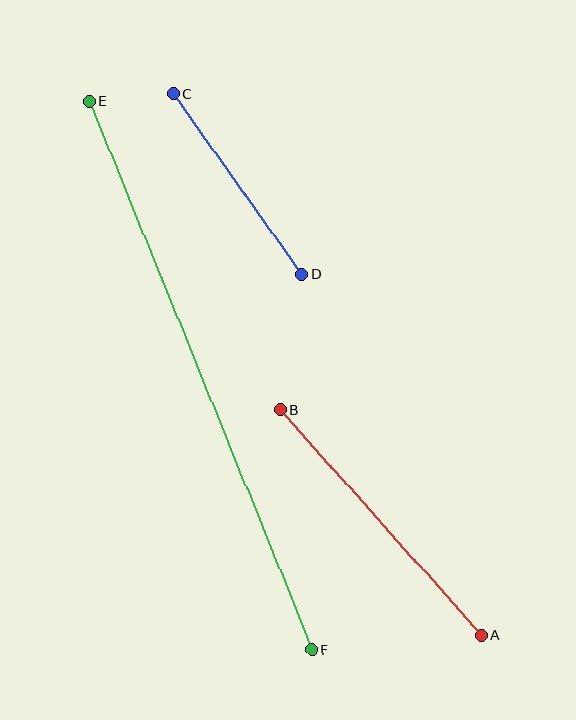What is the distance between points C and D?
The distance is approximately 221 pixels.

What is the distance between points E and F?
The distance is approximately 592 pixels.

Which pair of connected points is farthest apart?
Points E and F are farthest apart.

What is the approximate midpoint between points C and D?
The midpoint is at approximately (237, 184) pixels.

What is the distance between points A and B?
The distance is approximately 302 pixels.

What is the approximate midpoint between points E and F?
The midpoint is at approximately (200, 376) pixels.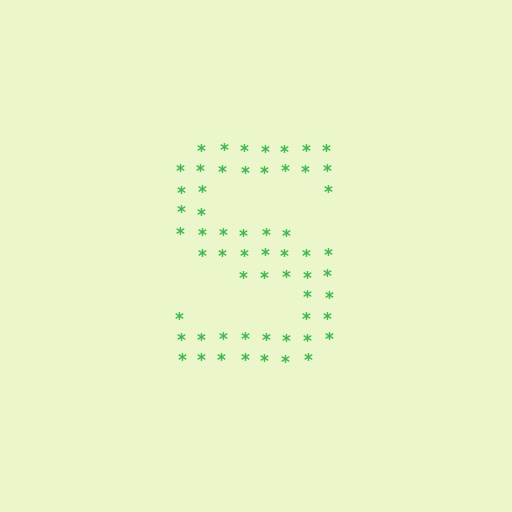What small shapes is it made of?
It is made of small asterisks.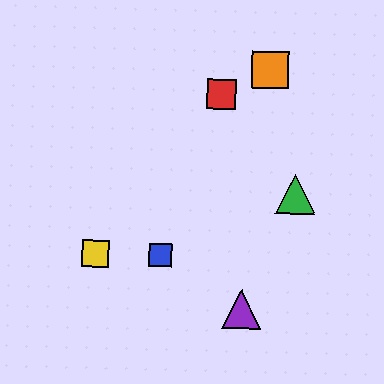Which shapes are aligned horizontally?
The blue square, the yellow square are aligned horizontally.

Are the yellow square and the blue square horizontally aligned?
Yes, both are at y≈254.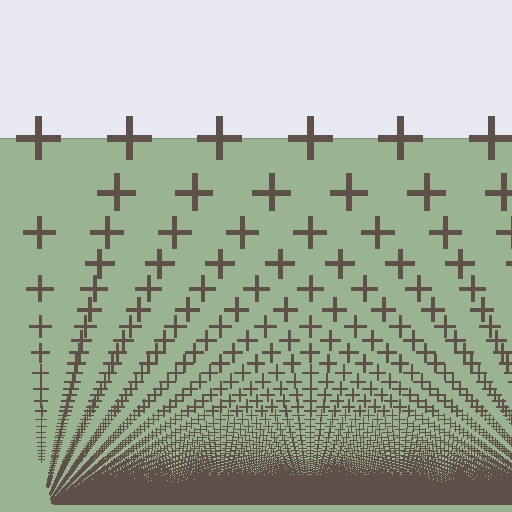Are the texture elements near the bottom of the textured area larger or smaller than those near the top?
Smaller. The gradient is inverted — elements near the bottom are smaller and denser.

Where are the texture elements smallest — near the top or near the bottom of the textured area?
Near the bottom.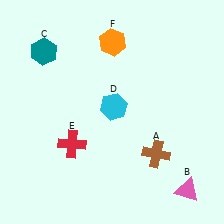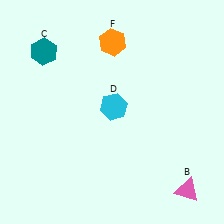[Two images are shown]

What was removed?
The red cross (E), the brown cross (A) were removed in Image 2.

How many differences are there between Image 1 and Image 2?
There are 2 differences between the two images.